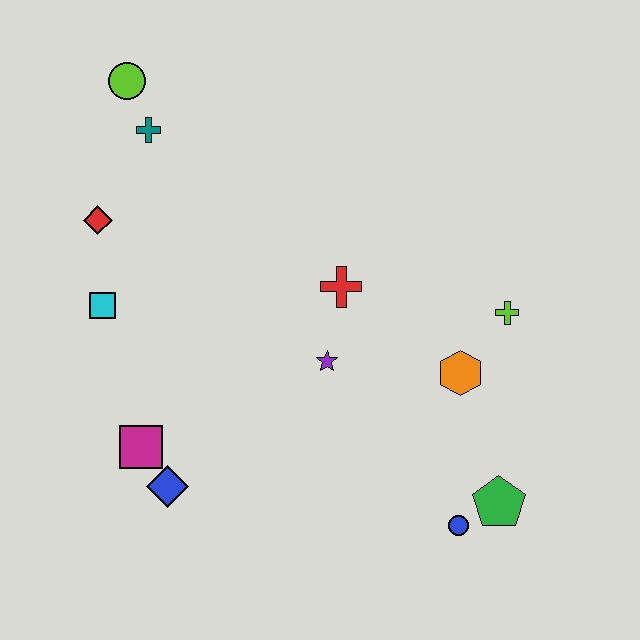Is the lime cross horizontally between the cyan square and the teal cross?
No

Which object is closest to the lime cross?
The orange hexagon is closest to the lime cross.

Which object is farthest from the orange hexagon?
The lime circle is farthest from the orange hexagon.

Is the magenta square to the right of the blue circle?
No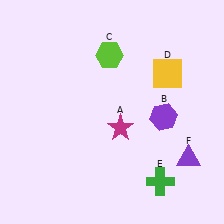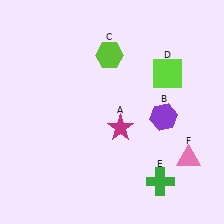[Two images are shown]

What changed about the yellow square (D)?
In Image 1, D is yellow. In Image 2, it changed to lime.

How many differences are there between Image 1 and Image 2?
There are 2 differences between the two images.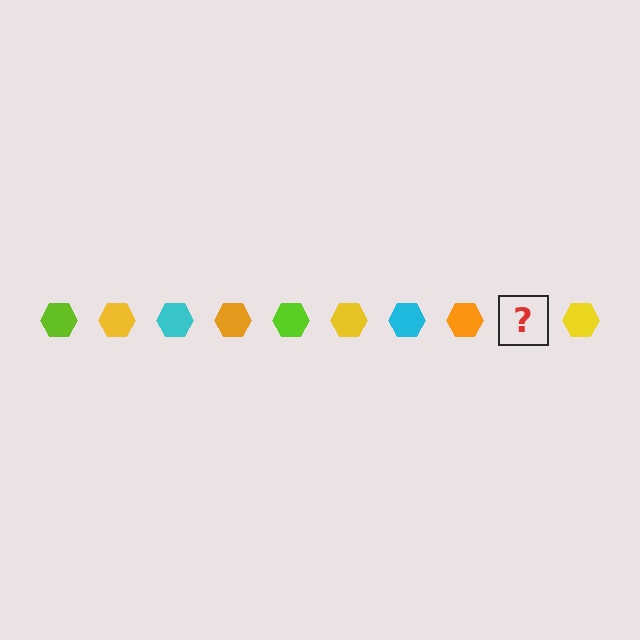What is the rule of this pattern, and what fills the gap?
The rule is that the pattern cycles through lime, yellow, cyan, orange hexagons. The gap should be filled with a lime hexagon.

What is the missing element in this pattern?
The missing element is a lime hexagon.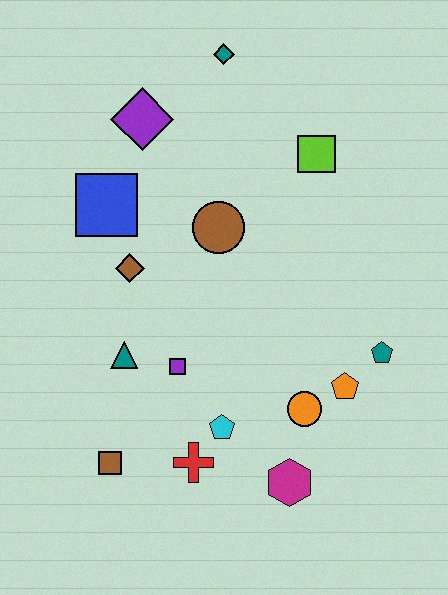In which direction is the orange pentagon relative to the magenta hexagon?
The orange pentagon is above the magenta hexagon.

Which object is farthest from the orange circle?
The teal diamond is farthest from the orange circle.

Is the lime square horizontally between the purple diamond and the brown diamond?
No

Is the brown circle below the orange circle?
No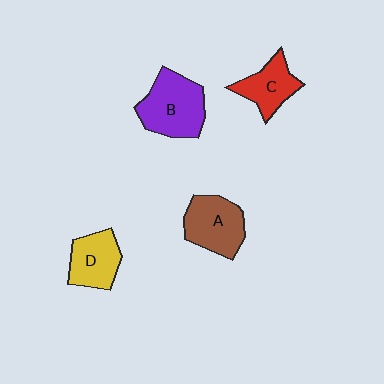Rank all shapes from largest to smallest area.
From largest to smallest: B (purple), A (brown), D (yellow), C (red).